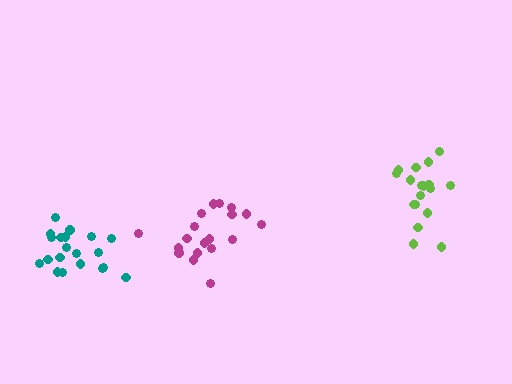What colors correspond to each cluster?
The clusters are colored: teal, magenta, lime.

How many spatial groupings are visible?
There are 3 spatial groupings.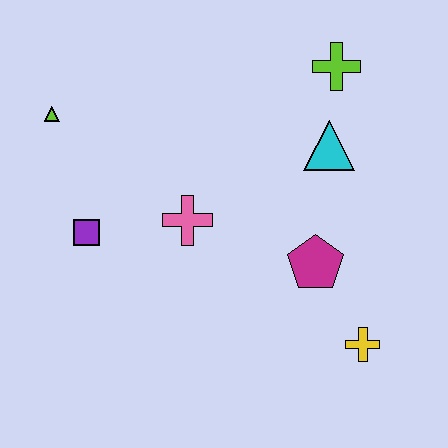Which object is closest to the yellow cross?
The magenta pentagon is closest to the yellow cross.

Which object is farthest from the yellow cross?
The lime triangle is farthest from the yellow cross.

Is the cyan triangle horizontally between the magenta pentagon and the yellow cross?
Yes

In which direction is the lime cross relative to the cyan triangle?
The lime cross is above the cyan triangle.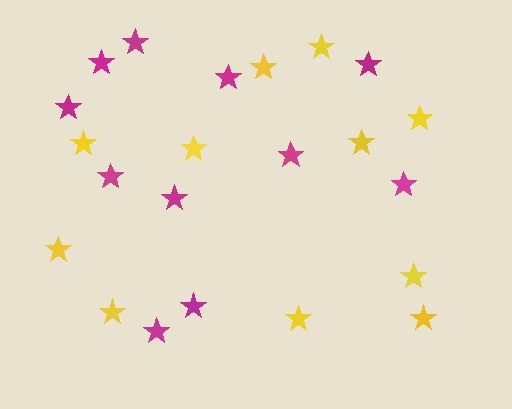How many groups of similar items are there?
There are 2 groups: one group of yellow stars (11) and one group of magenta stars (11).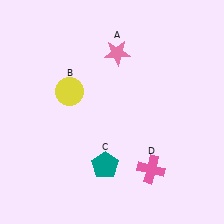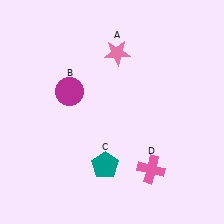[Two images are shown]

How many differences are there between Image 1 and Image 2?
There is 1 difference between the two images.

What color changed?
The circle (B) changed from yellow in Image 1 to magenta in Image 2.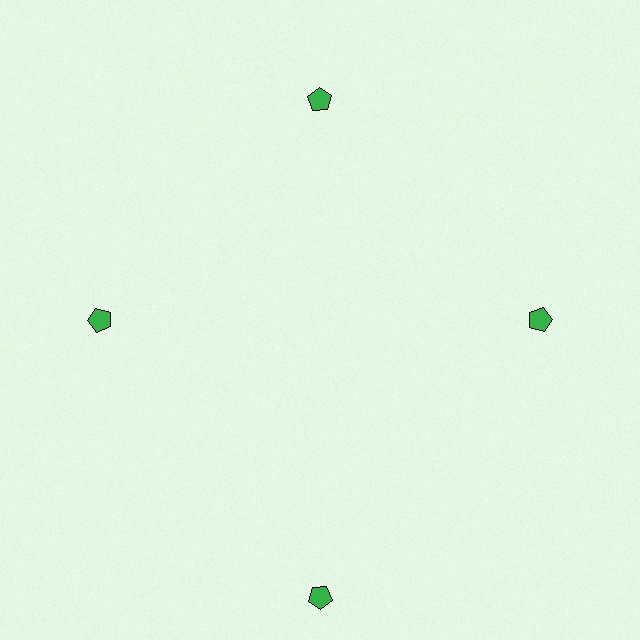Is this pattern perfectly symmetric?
No. The 4 green pentagons are arranged in a ring, but one element near the 6 o'clock position is pushed outward from the center, breaking the 4-fold rotational symmetry.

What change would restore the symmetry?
The symmetry would be restored by moving it inward, back onto the ring so that all 4 pentagons sit at equal angles and equal distance from the center.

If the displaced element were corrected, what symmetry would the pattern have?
It would have 4-fold rotational symmetry — the pattern would map onto itself every 90 degrees.